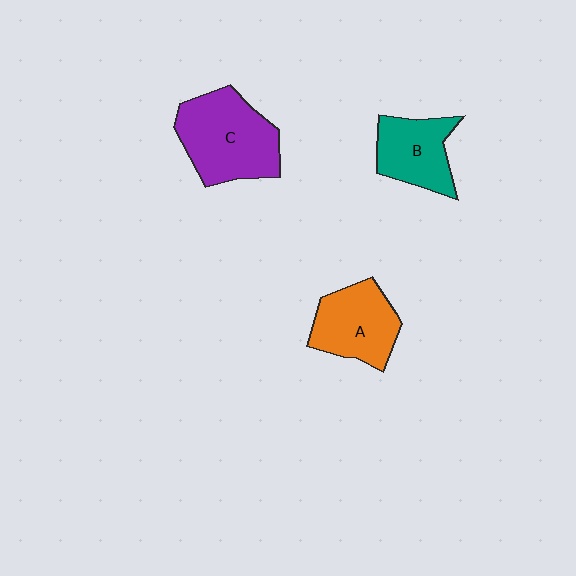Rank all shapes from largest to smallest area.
From largest to smallest: C (purple), A (orange), B (teal).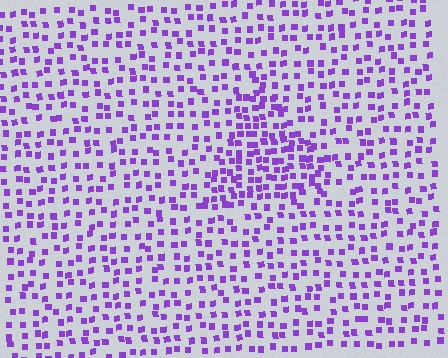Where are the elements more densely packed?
The elements are more densely packed inside the triangle boundary.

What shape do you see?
I see a triangle.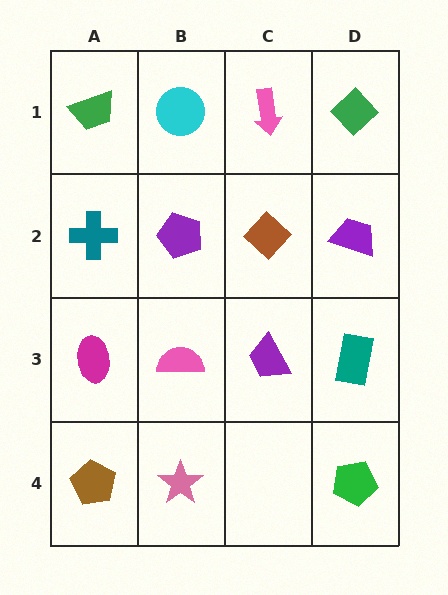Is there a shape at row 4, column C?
No, that cell is empty.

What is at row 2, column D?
A purple trapezoid.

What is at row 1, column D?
A green diamond.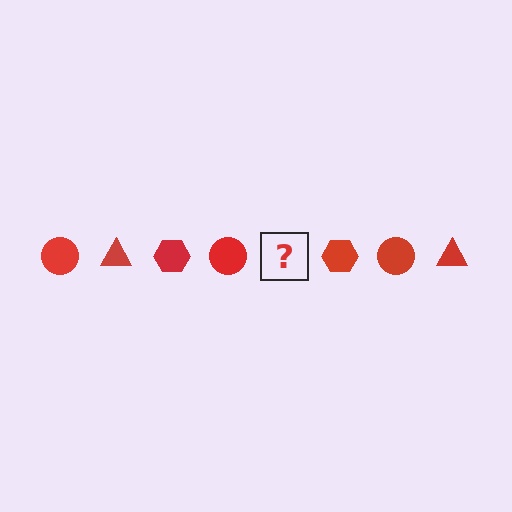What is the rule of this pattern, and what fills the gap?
The rule is that the pattern cycles through circle, triangle, hexagon shapes in red. The gap should be filled with a red triangle.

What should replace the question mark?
The question mark should be replaced with a red triangle.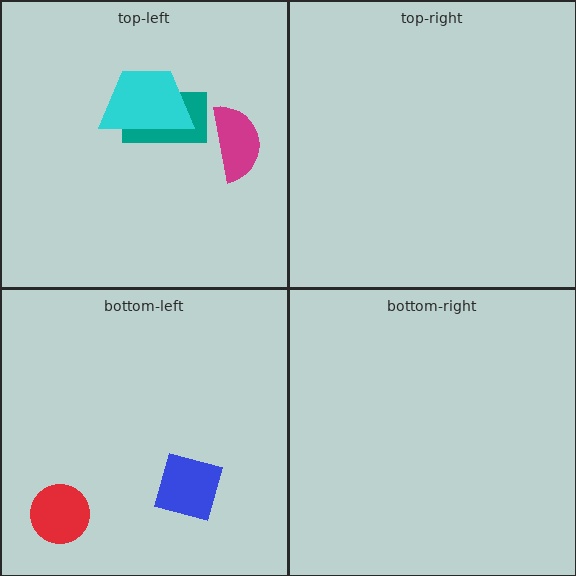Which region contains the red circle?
The bottom-left region.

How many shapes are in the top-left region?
3.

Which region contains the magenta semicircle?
The top-left region.